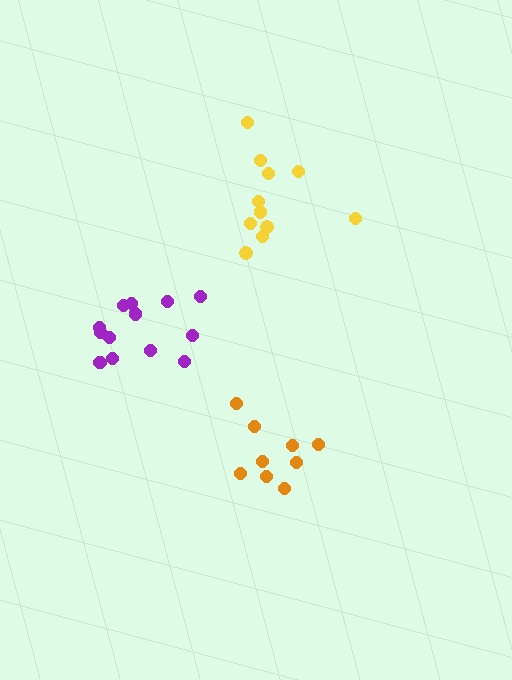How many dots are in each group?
Group 1: 11 dots, Group 2: 9 dots, Group 3: 13 dots (33 total).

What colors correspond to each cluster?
The clusters are colored: yellow, orange, purple.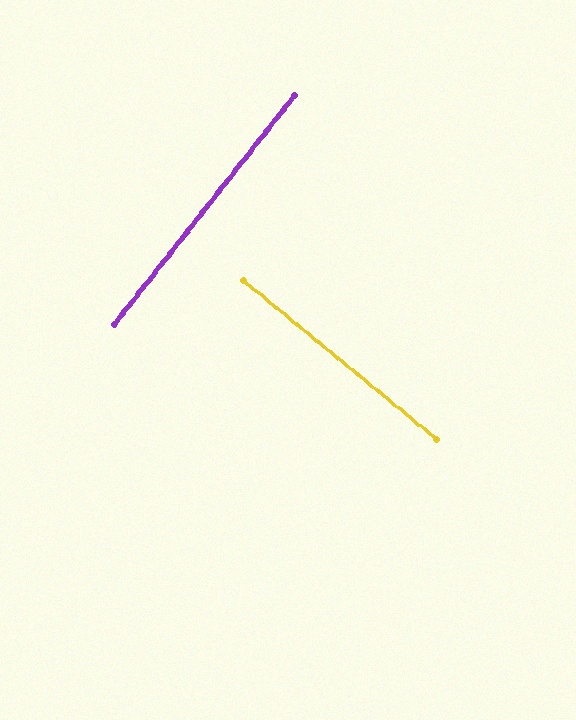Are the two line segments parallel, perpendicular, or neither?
Perpendicular — they meet at approximately 89°.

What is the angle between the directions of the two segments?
Approximately 89 degrees.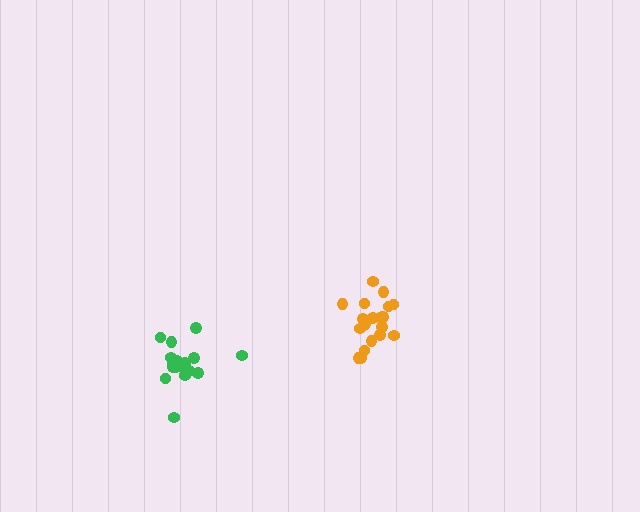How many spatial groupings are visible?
There are 2 spatial groupings.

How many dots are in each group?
Group 1: 17 dots, Group 2: 20 dots (37 total).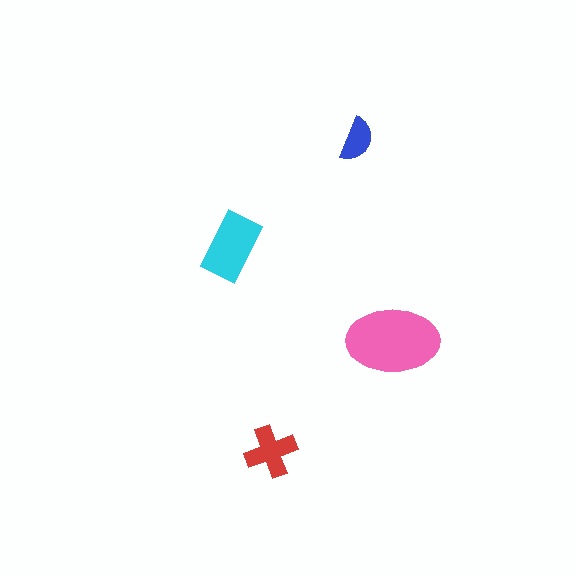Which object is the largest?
The pink ellipse.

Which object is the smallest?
The blue semicircle.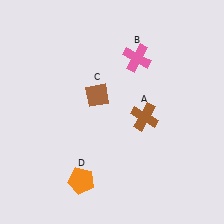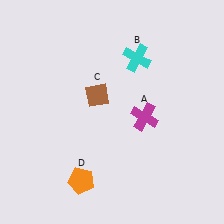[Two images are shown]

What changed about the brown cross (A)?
In Image 1, A is brown. In Image 2, it changed to magenta.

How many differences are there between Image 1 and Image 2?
There are 2 differences between the two images.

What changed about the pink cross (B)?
In Image 1, B is pink. In Image 2, it changed to cyan.